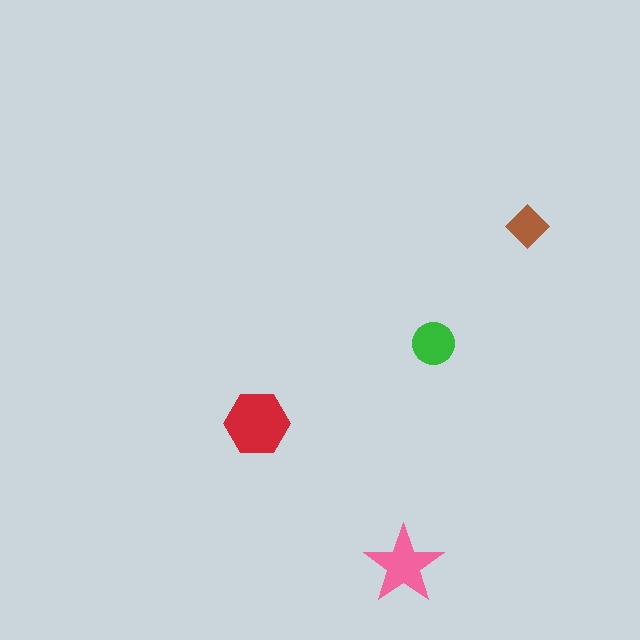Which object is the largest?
The red hexagon.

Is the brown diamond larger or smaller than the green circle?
Smaller.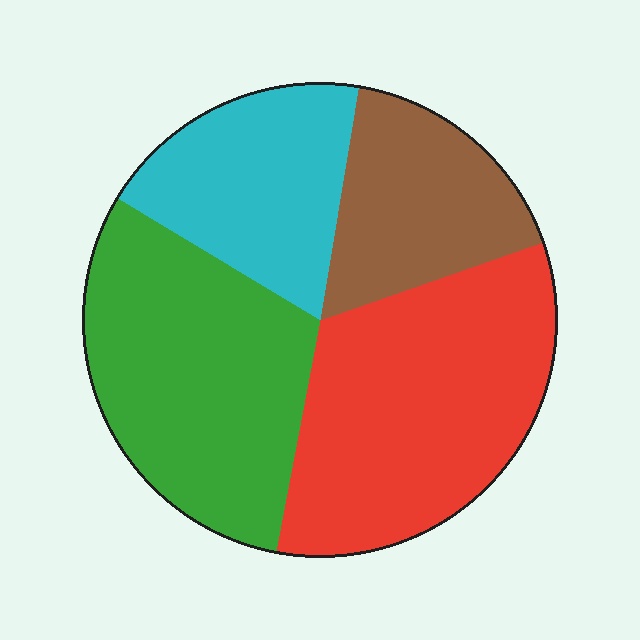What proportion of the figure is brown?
Brown covers around 15% of the figure.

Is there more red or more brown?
Red.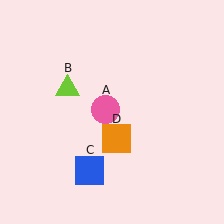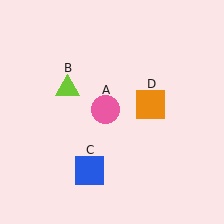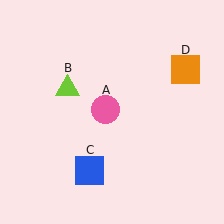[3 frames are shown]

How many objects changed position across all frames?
1 object changed position: orange square (object D).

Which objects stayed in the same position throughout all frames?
Pink circle (object A) and lime triangle (object B) and blue square (object C) remained stationary.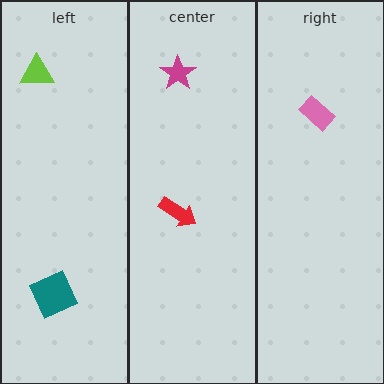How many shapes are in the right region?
1.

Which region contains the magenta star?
The center region.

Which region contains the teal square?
The left region.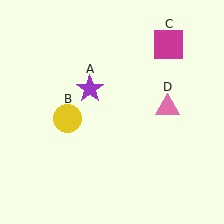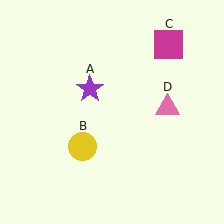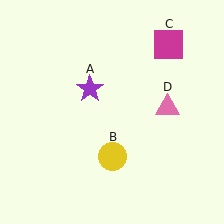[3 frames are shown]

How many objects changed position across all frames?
1 object changed position: yellow circle (object B).